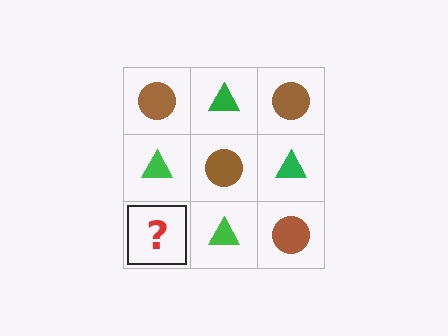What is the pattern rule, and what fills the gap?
The rule is that it alternates brown circle and green triangle in a checkerboard pattern. The gap should be filled with a brown circle.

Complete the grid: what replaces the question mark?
The question mark should be replaced with a brown circle.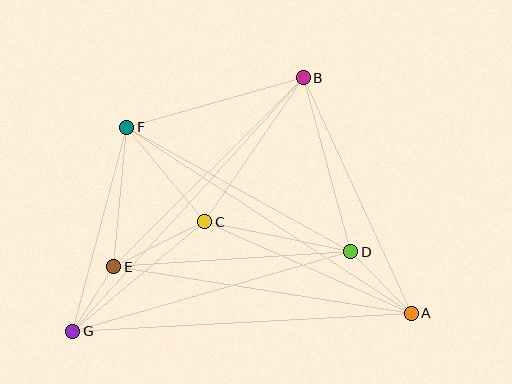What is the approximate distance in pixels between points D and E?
The distance between D and E is approximately 237 pixels.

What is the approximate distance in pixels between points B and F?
The distance between B and F is approximately 183 pixels.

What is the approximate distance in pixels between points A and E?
The distance between A and E is approximately 301 pixels.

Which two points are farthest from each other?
Points B and G are farthest from each other.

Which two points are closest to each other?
Points E and G are closest to each other.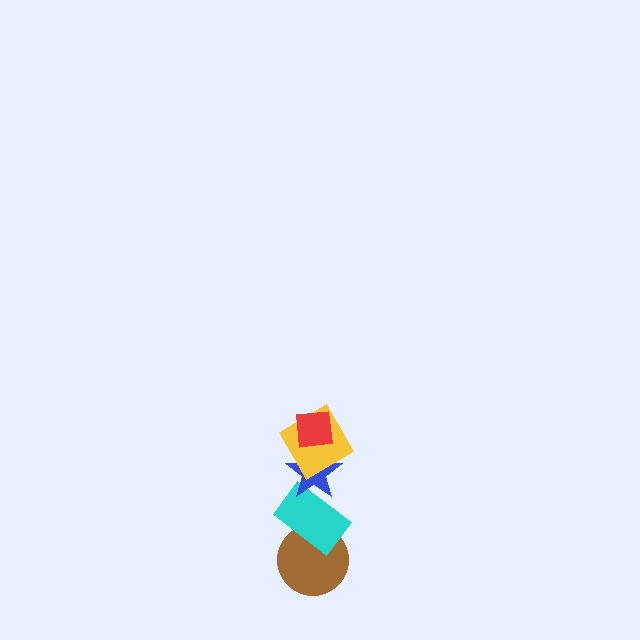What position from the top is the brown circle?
The brown circle is 5th from the top.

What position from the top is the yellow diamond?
The yellow diamond is 2nd from the top.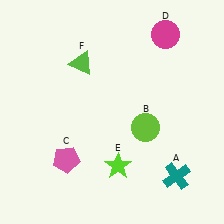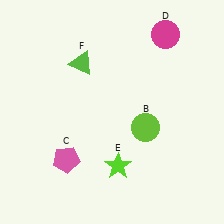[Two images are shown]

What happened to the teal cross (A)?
The teal cross (A) was removed in Image 2. It was in the bottom-right area of Image 1.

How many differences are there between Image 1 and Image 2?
There is 1 difference between the two images.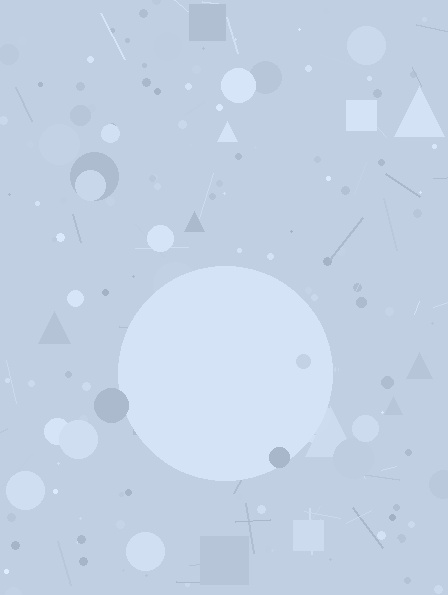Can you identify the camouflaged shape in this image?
The camouflaged shape is a circle.